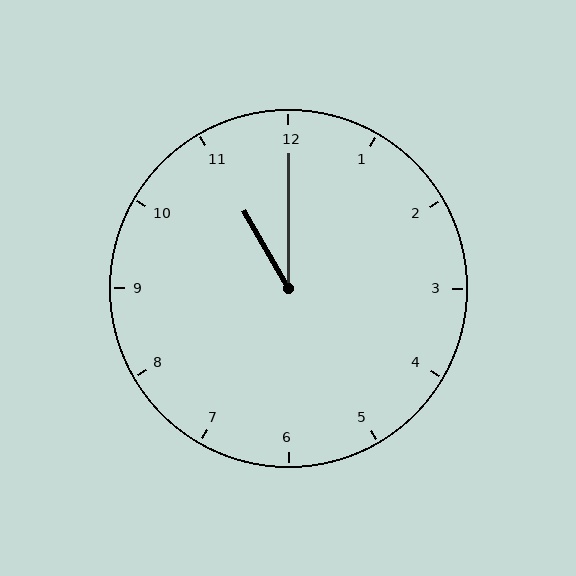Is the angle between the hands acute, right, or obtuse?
It is acute.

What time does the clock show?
11:00.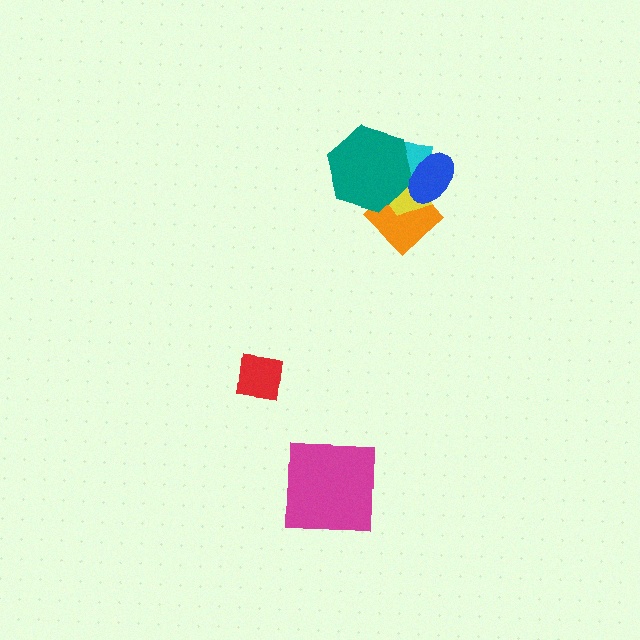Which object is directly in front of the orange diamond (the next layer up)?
The yellow pentagon is directly in front of the orange diamond.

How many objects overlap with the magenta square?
0 objects overlap with the magenta square.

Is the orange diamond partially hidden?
Yes, it is partially covered by another shape.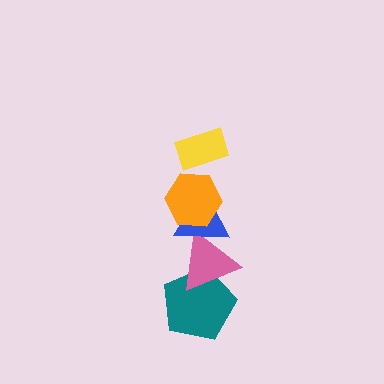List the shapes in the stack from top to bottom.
From top to bottom: the yellow rectangle, the orange hexagon, the blue triangle, the pink triangle, the teal pentagon.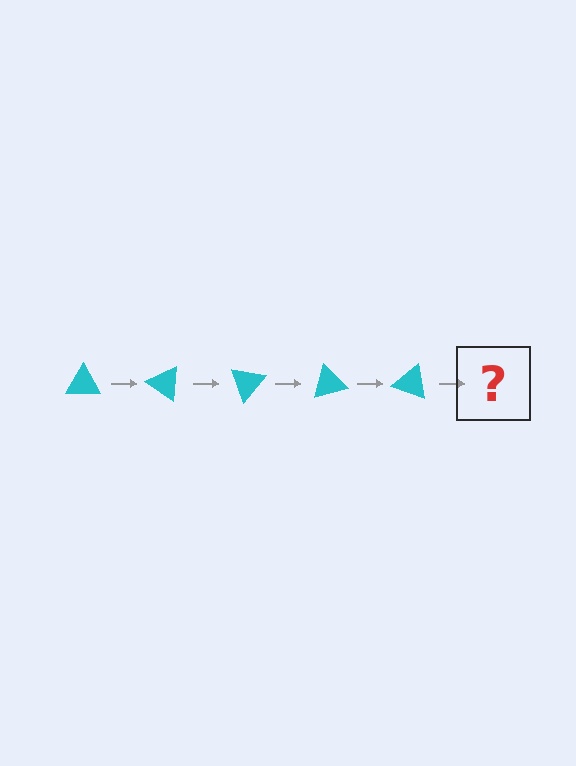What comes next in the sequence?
The next element should be a cyan triangle rotated 175 degrees.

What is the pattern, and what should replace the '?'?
The pattern is that the triangle rotates 35 degrees each step. The '?' should be a cyan triangle rotated 175 degrees.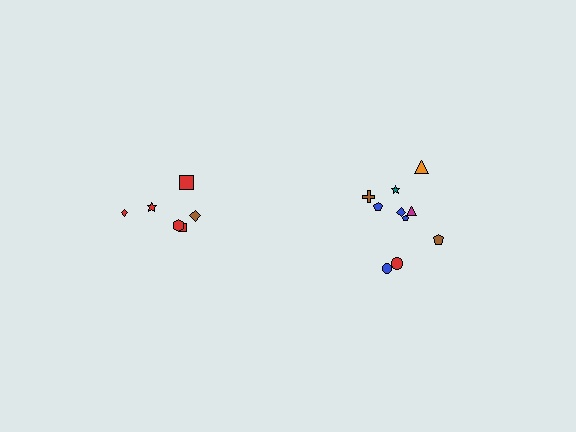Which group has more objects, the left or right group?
The right group.